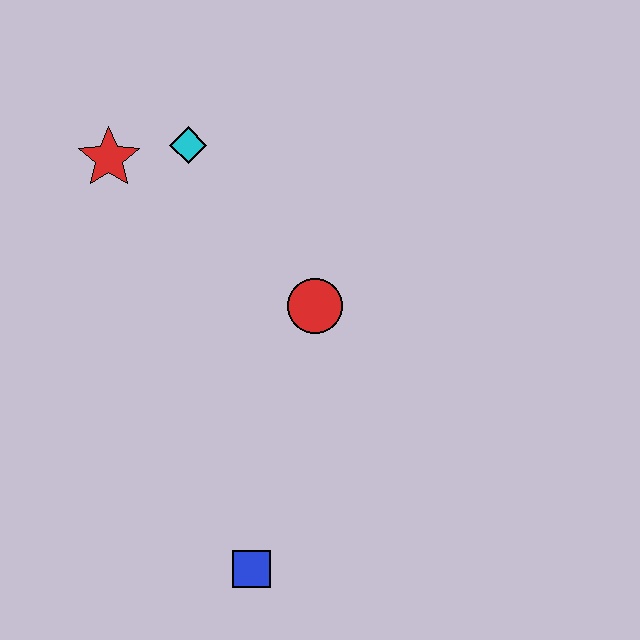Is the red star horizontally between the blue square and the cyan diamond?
No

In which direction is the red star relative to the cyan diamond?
The red star is to the left of the cyan diamond.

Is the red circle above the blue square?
Yes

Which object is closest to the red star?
The cyan diamond is closest to the red star.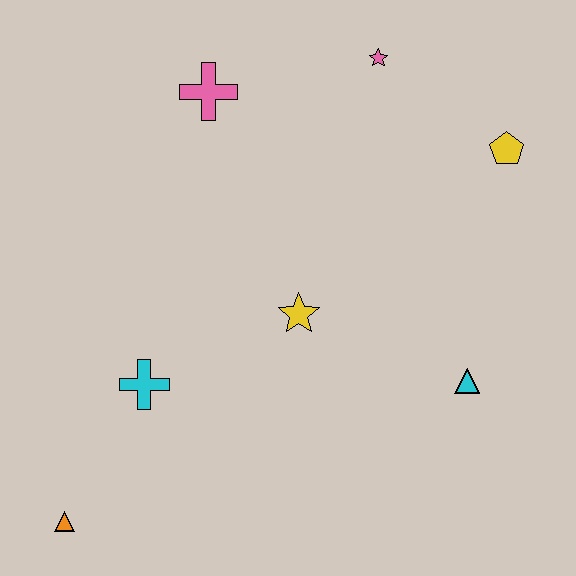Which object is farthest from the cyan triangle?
The orange triangle is farthest from the cyan triangle.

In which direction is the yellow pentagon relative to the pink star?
The yellow pentagon is to the right of the pink star.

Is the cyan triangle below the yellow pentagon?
Yes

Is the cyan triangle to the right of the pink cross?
Yes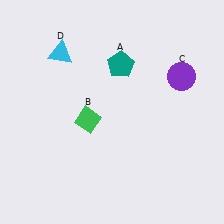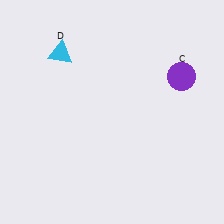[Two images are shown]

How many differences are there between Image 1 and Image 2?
There are 2 differences between the two images.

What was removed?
The teal pentagon (A), the green diamond (B) were removed in Image 2.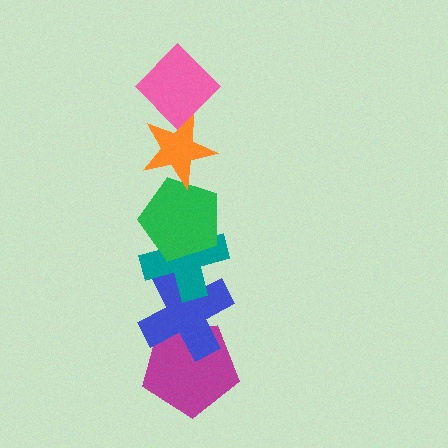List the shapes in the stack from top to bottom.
From top to bottom: the pink diamond, the orange star, the green pentagon, the teal cross, the blue cross, the magenta pentagon.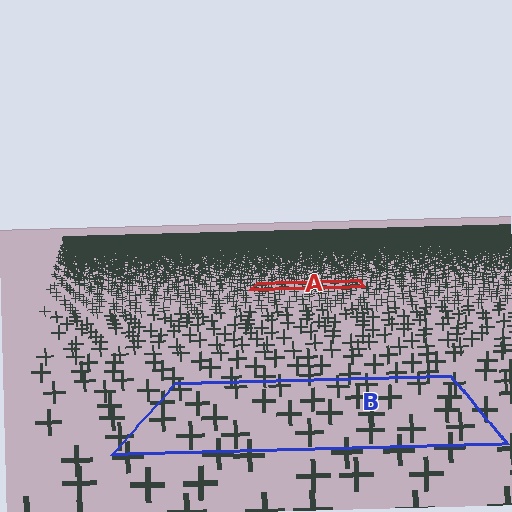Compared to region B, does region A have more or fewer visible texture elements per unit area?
Region A has more texture elements per unit area — they are packed more densely because it is farther away.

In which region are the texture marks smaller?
The texture marks are smaller in region A, because it is farther away.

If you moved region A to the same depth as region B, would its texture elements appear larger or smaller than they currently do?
They would appear larger. At a closer depth, the same texture elements are projected at a bigger on-screen size.